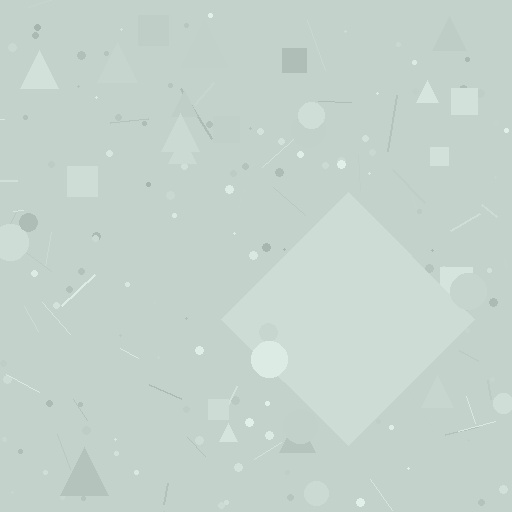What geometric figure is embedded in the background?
A diamond is embedded in the background.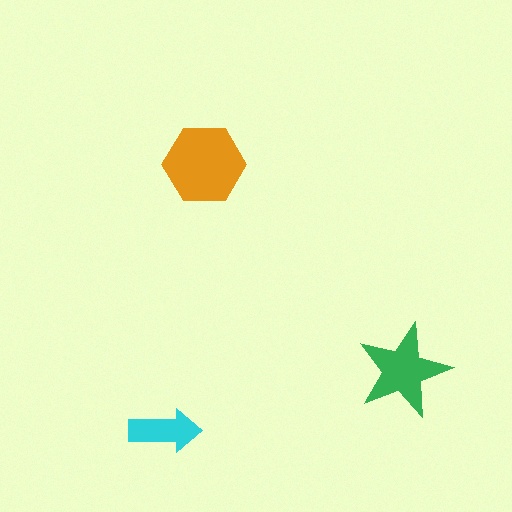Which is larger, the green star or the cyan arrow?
The green star.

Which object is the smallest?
The cyan arrow.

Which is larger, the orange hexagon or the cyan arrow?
The orange hexagon.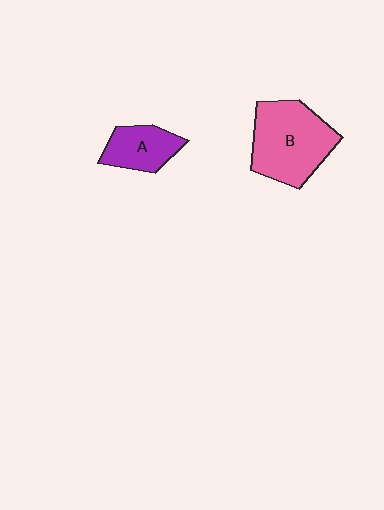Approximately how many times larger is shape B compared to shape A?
Approximately 1.9 times.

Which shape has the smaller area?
Shape A (purple).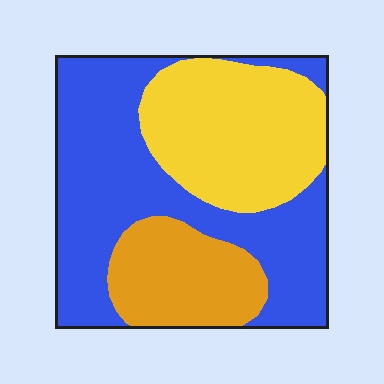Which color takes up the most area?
Blue, at roughly 50%.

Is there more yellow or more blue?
Blue.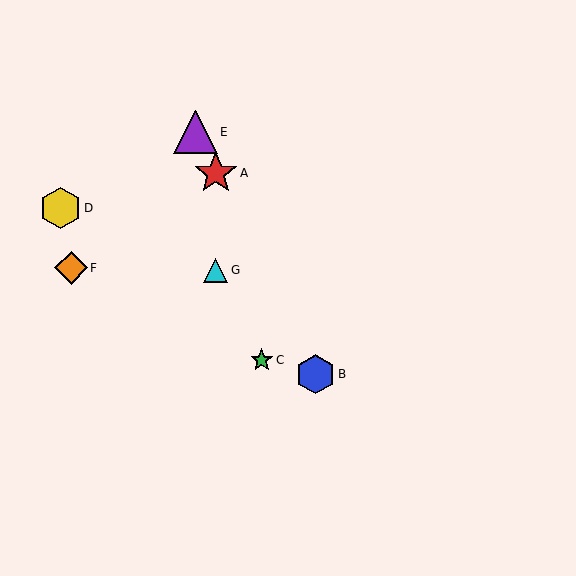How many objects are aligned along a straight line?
3 objects (A, B, E) are aligned along a straight line.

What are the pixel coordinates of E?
Object E is at (195, 132).